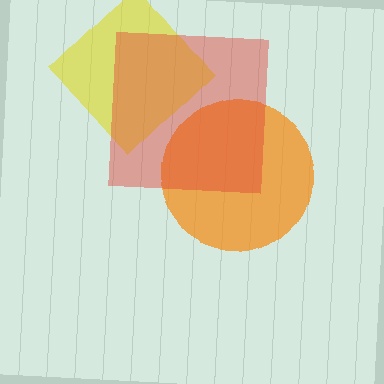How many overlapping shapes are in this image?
There are 3 overlapping shapes in the image.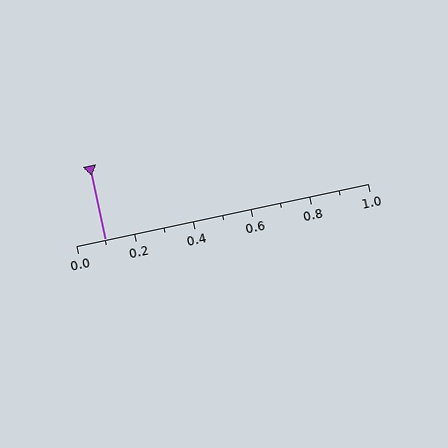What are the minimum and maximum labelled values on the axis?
The axis runs from 0.0 to 1.0.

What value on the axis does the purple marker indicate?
The marker indicates approximately 0.1.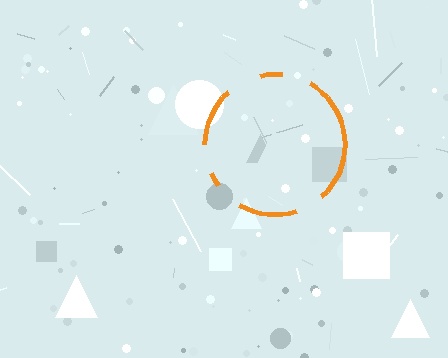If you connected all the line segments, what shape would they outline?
They would outline a circle.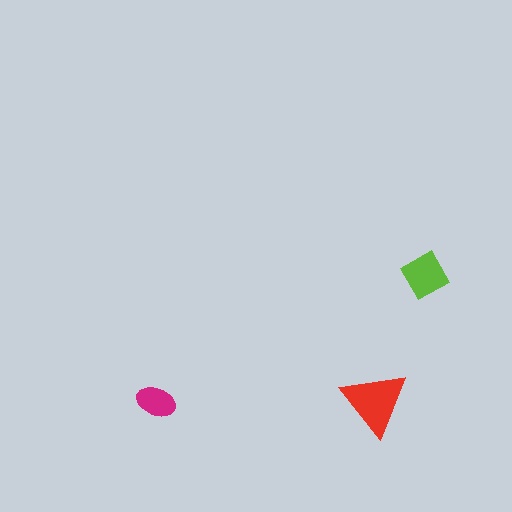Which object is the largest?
The red triangle.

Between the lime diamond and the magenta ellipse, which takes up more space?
The lime diamond.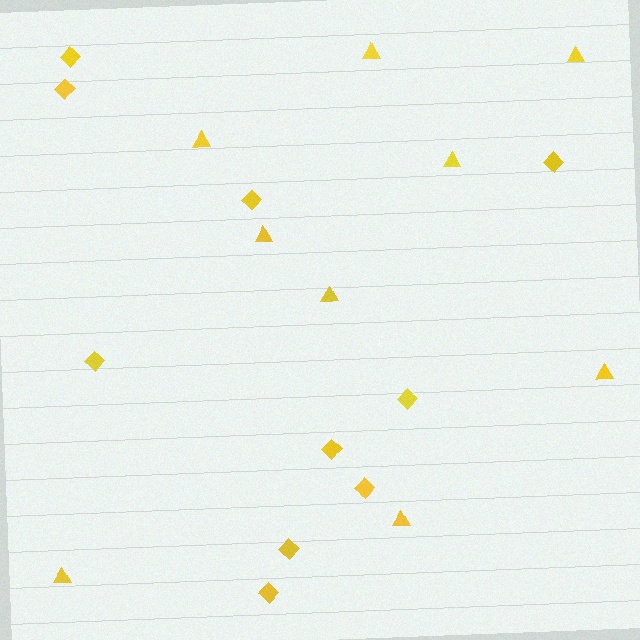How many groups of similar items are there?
There are 2 groups: one group of triangles (9) and one group of diamonds (10).